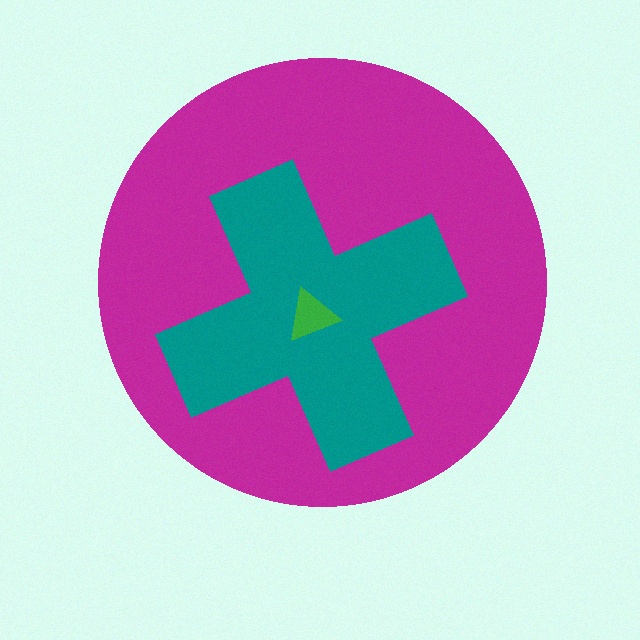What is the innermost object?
The green triangle.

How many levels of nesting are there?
3.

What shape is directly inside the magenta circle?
The teal cross.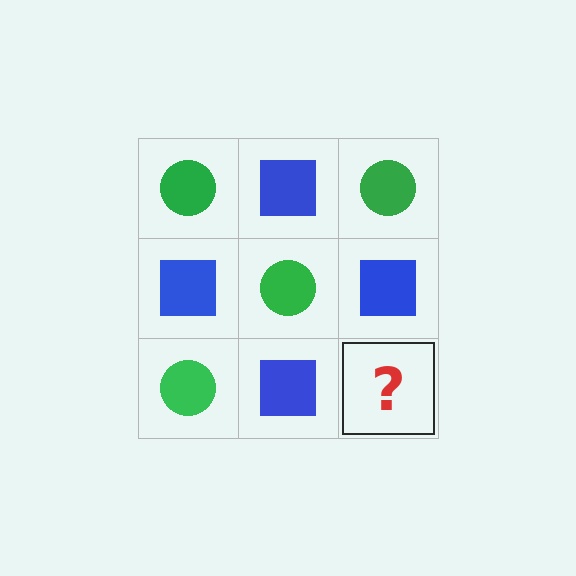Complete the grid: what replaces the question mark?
The question mark should be replaced with a green circle.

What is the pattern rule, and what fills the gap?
The rule is that it alternates green circle and blue square in a checkerboard pattern. The gap should be filled with a green circle.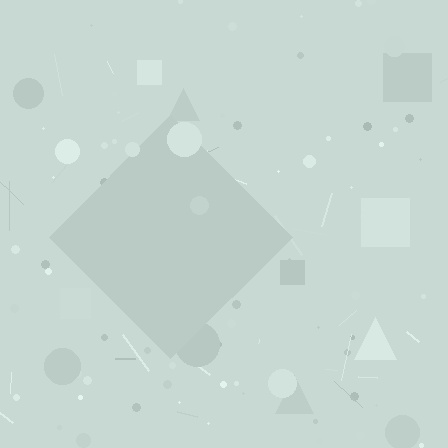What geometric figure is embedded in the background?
A diamond is embedded in the background.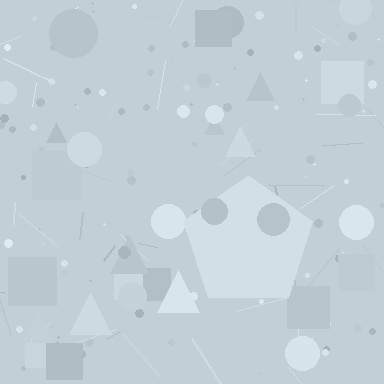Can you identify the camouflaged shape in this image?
The camouflaged shape is a pentagon.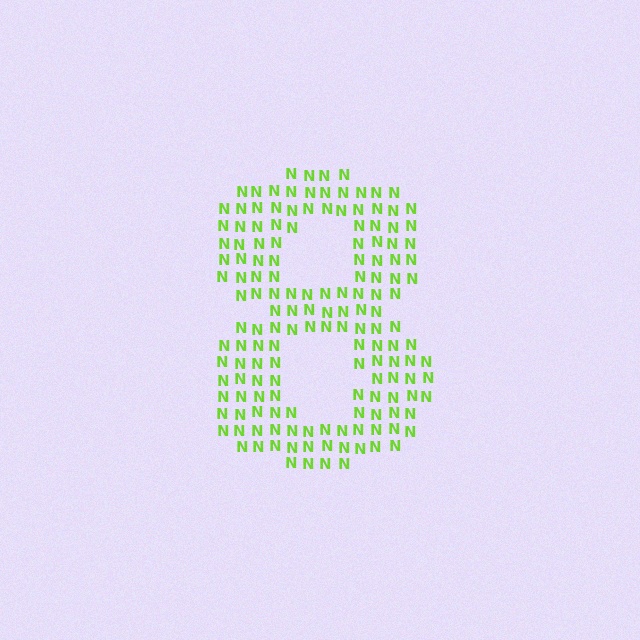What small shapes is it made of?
It is made of small letter N's.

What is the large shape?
The large shape is the digit 8.